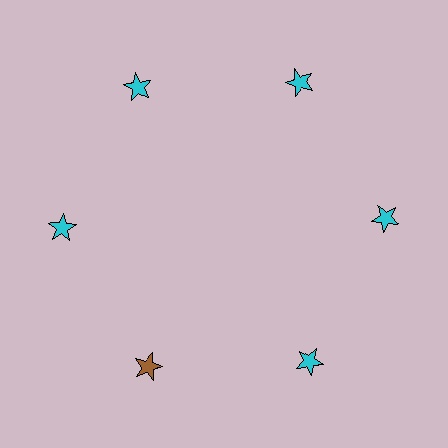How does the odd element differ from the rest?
It has a different color: brown instead of cyan.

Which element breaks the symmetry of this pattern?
The brown star at roughly the 7 o'clock position breaks the symmetry. All other shapes are cyan stars.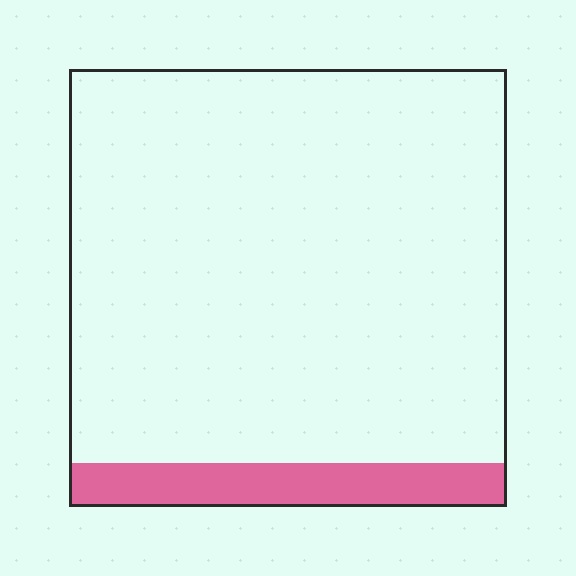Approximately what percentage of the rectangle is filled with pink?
Approximately 10%.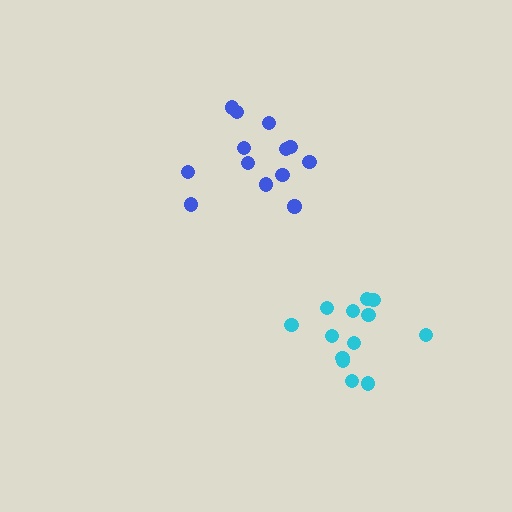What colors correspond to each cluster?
The clusters are colored: cyan, blue.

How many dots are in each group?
Group 1: 13 dots, Group 2: 13 dots (26 total).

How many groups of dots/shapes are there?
There are 2 groups.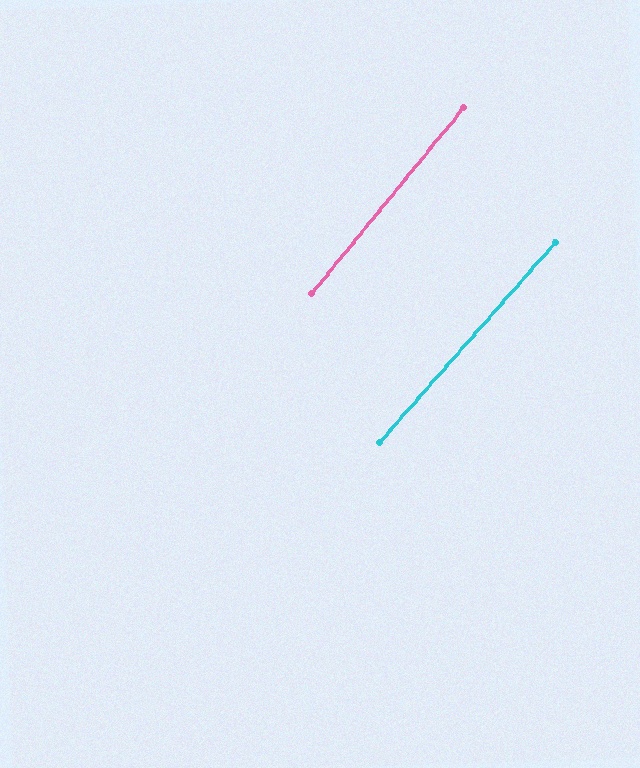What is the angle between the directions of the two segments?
Approximately 2 degrees.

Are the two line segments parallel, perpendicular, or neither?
Parallel — their directions differ by only 1.9°.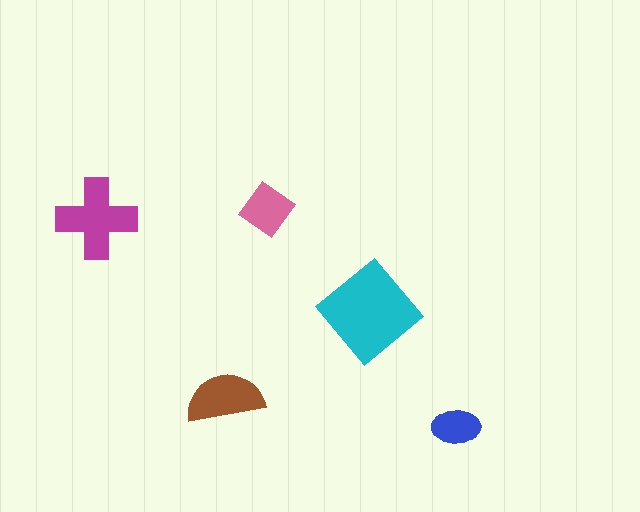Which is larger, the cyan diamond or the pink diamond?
The cyan diamond.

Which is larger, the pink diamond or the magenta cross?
The magenta cross.